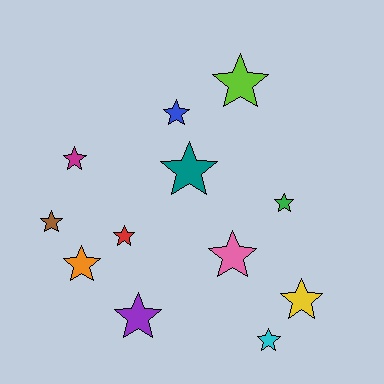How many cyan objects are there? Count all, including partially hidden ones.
There is 1 cyan object.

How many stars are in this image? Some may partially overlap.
There are 12 stars.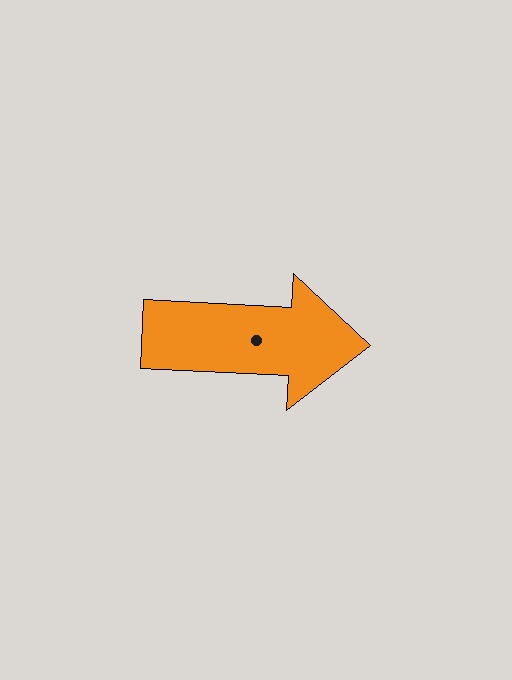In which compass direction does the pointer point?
East.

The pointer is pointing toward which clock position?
Roughly 3 o'clock.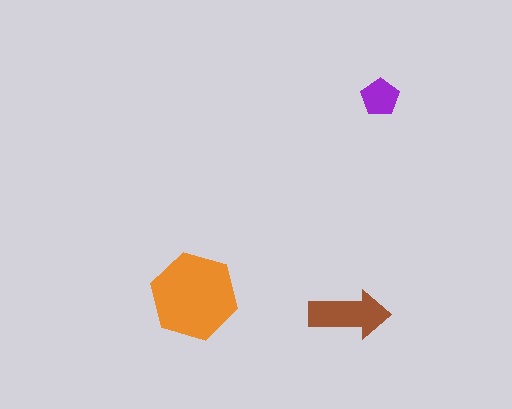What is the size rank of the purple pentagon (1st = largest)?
3rd.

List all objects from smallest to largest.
The purple pentagon, the brown arrow, the orange hexagon.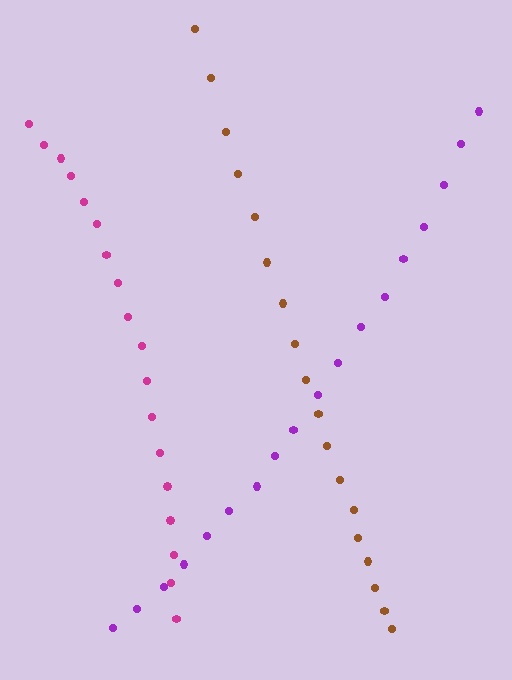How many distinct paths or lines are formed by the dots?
There are 3 distinct paths.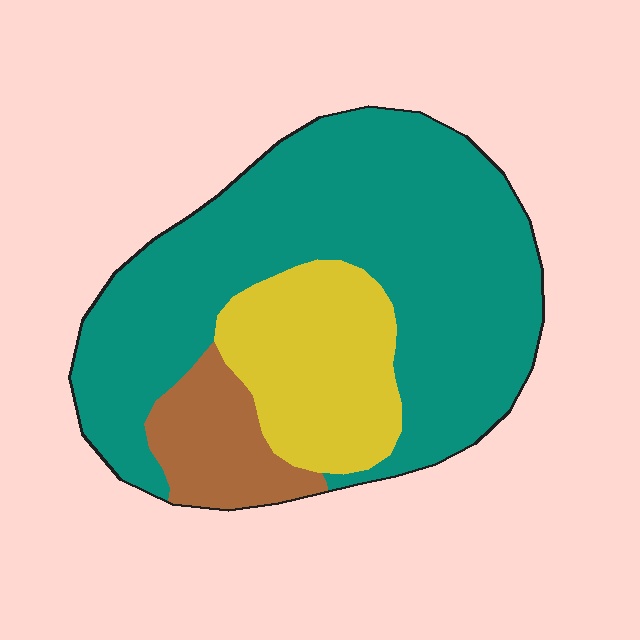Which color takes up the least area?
Brown, at roughly 10%.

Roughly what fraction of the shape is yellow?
Yellow covers around 20% of the shape.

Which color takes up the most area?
Teal, at roughly 65%.